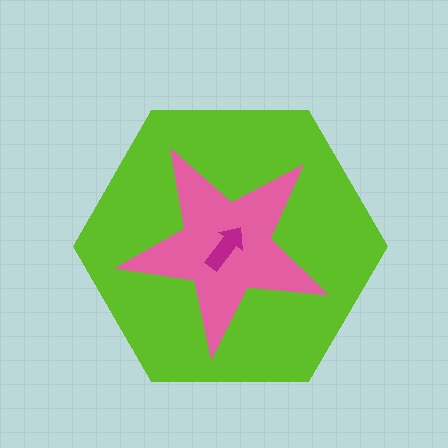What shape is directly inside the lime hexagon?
The pink star.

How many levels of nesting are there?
3.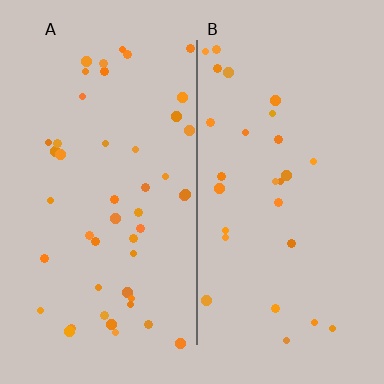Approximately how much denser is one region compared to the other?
Approximately 1.7× — region A over region B.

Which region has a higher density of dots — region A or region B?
A (the left).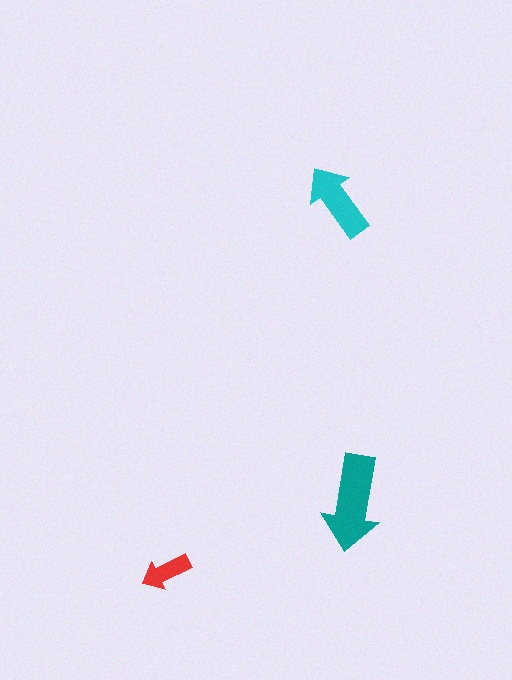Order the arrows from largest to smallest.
the teal one, the cyan one, the red one.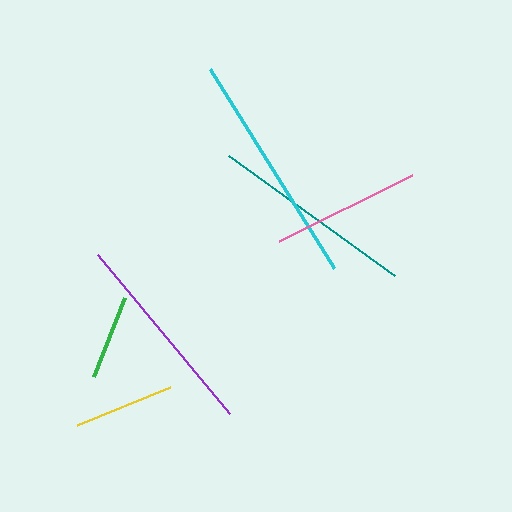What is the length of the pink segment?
The pink segment is approximately 149 pixels long.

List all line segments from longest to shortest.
From longest to shortest: cyan, purple, teal, pink, yellow, green.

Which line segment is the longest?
The cyan line is the longest at approximately 234 pixels.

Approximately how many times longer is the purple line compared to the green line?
The purple line is approximately 2.5 times the length of the green line.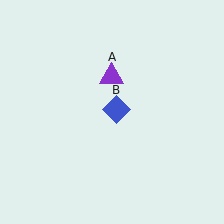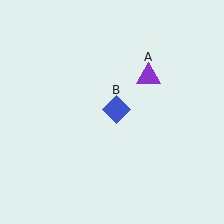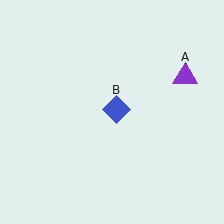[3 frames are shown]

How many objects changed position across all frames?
1 object changed position: purple triangle (object A).